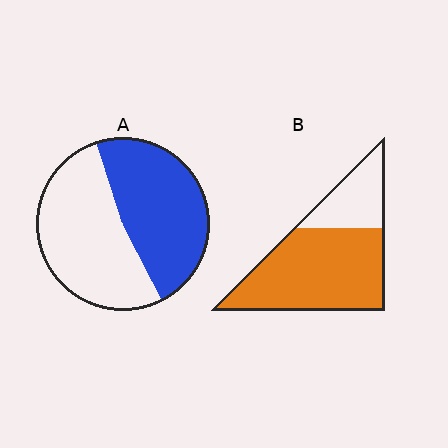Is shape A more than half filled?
Roughly half.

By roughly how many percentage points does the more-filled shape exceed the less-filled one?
By roughly 25 percentage points (B over A).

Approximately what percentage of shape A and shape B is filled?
A is approximately 50% and B is approximately 75%.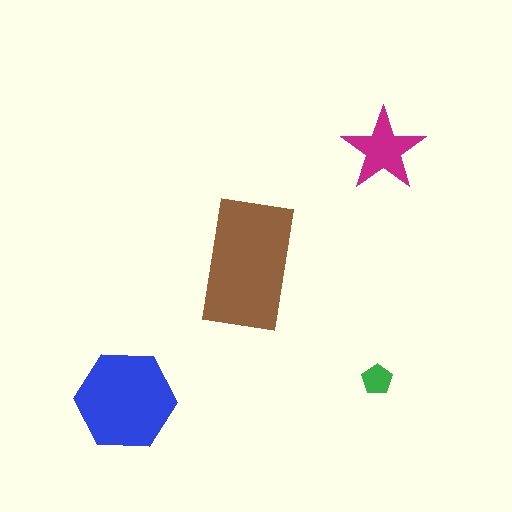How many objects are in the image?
There are 4 objects in the image.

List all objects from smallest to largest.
The green pentagon, the magenta star, the blue hexagon, the brown rectangle.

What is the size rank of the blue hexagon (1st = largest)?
2nd.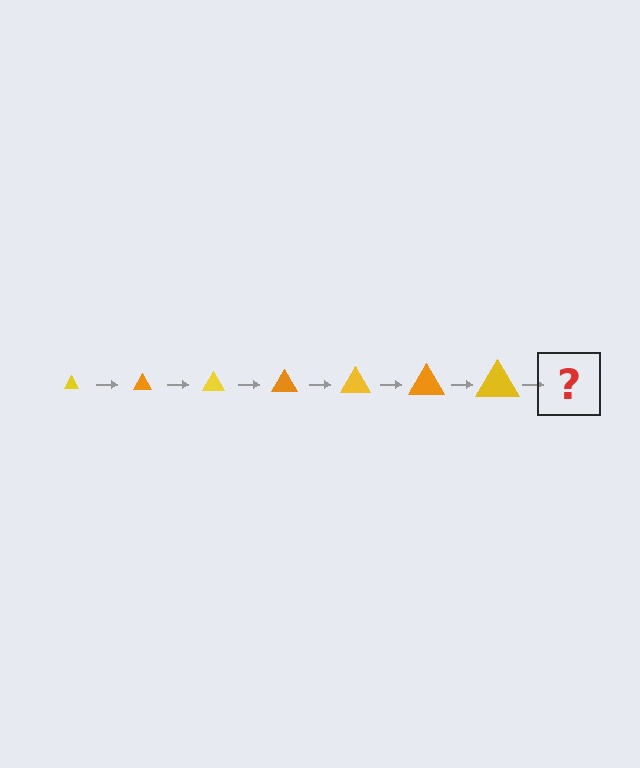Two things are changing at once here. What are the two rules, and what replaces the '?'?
The two rules are that the triangle grows larger each step and the color cycles through yellow and orange. The '?' should be an orange triangle, larger than the previous one.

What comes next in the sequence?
The next element should be an orange triangle, larger than the previous one.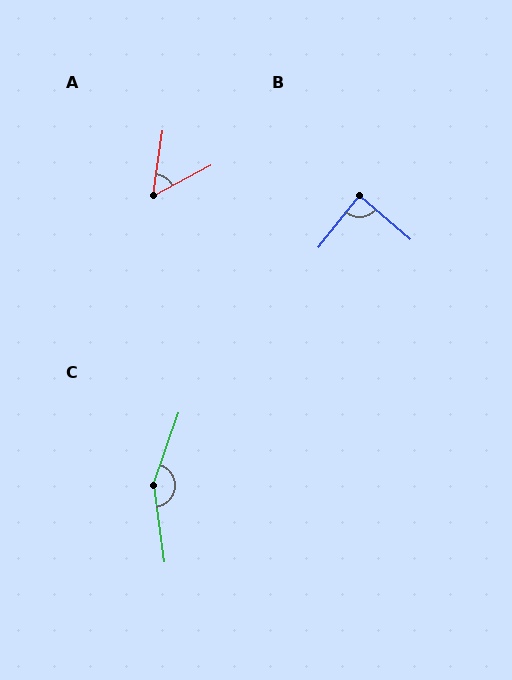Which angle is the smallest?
A, at approximately 54 degrees.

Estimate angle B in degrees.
Approximately 87 degrees.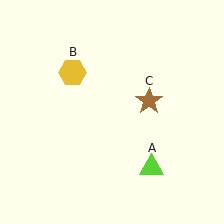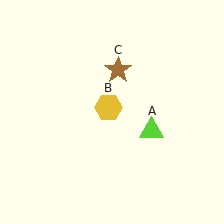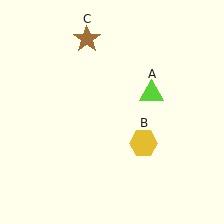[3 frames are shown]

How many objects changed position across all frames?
3 objects changed position: lime triangle (object A), yellow hexagon (object B), brown star (object C).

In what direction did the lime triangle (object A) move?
The lime triangle (object A) moved up.